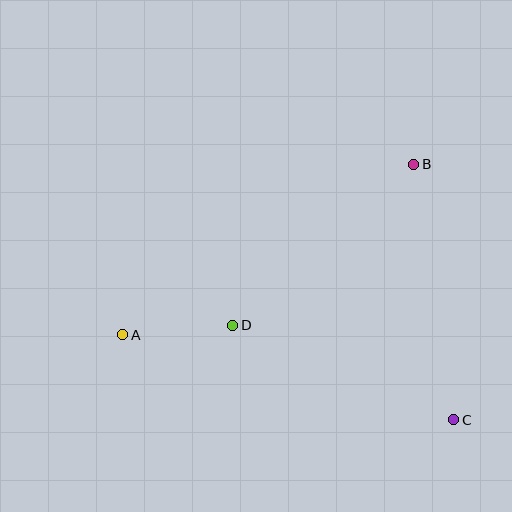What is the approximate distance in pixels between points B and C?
The distance between B and C is approximately 258 pixels.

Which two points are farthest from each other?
Points A and C are farthest from each other.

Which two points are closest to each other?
Points A and D are closest to each other.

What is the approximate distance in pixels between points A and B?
The distance between A and B is approximately 337 pixels.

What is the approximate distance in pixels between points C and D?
The distance between C and D is approximately 241 pixels.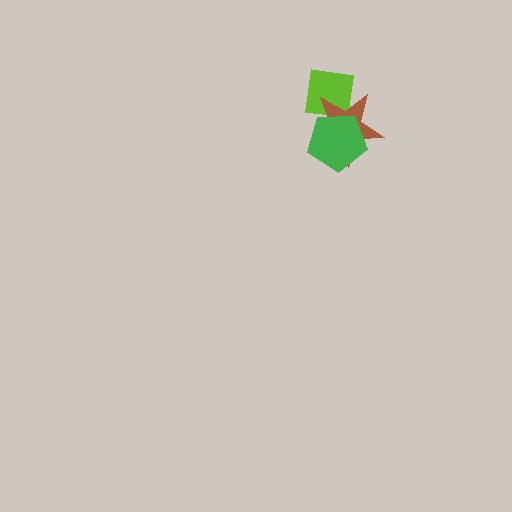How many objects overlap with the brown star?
2 objects overlap with the brown star.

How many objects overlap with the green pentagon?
2 objects overlap with the green pentagon.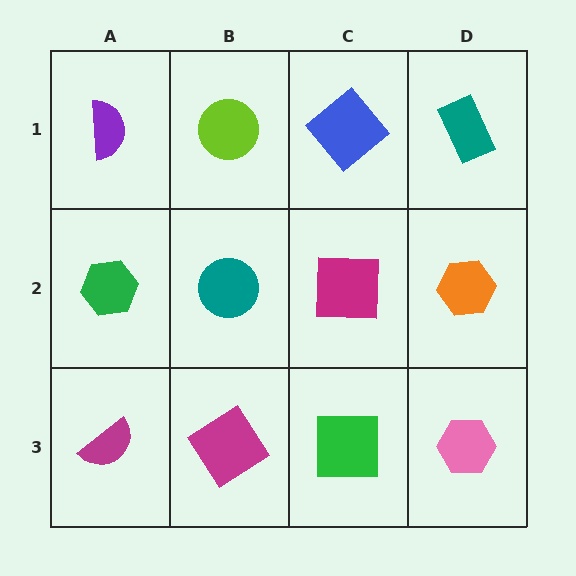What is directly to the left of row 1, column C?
A lime circle.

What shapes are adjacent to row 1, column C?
A magenta square (row 2, column C), a lime circle (row 1, column B), a teal rectangle (row 1, column D).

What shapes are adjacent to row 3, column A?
A green hexagon (row 2, column A), a magenta diamond (row 3, column B).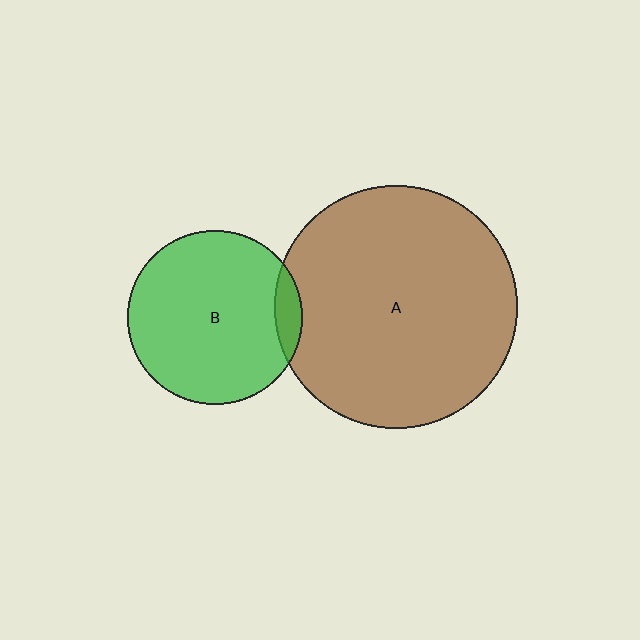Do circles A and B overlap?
Yes.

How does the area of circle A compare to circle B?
Approximately 1.9 times.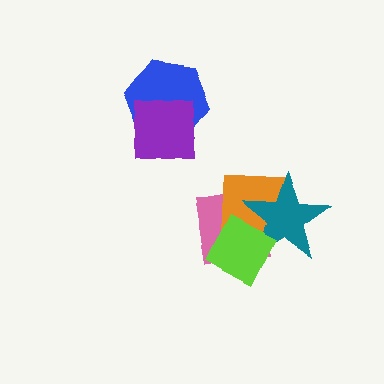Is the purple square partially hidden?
No, no other shape covers it.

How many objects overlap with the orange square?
3 objects overlap with the orange square.